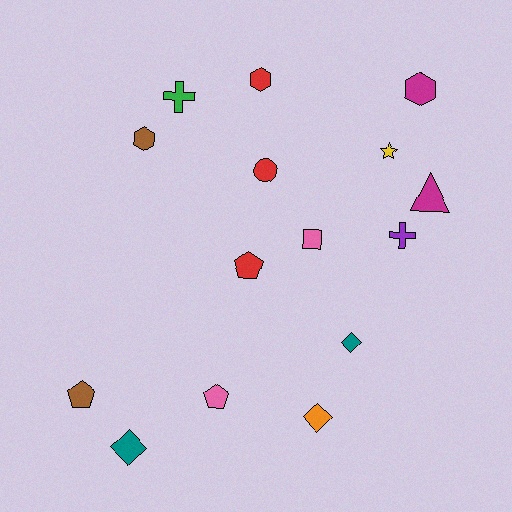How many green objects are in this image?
There is 1 green object.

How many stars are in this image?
There is 1 star.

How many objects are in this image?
There are 15 objects.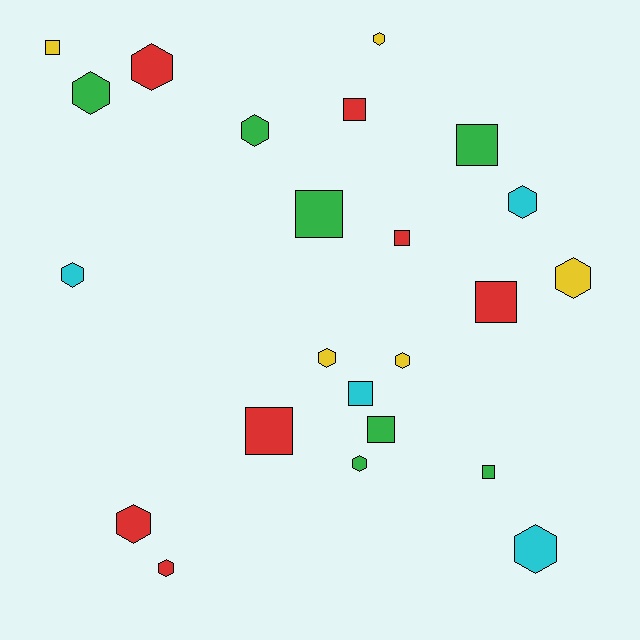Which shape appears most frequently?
Hexagon, with 13 objects.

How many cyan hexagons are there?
There are 3 cyan hexagons.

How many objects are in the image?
There are 23 objects.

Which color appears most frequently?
Green, with 7 objects.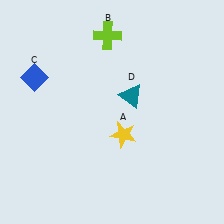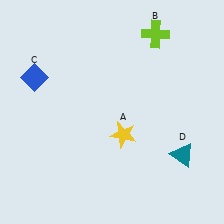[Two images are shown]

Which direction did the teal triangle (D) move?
The teal triangle (D) moved down.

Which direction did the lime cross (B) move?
The lime cross (B) moved right.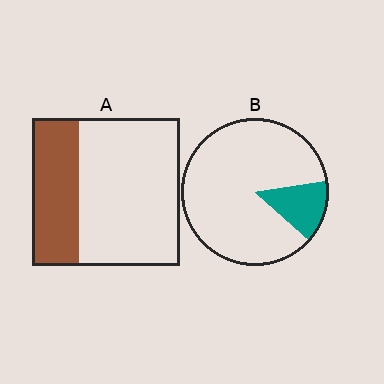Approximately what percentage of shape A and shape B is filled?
A is approximately 30% and B is approximately 15%.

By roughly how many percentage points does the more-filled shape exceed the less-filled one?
By roughly 15 percentage points (A over B).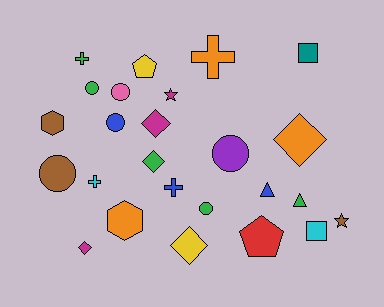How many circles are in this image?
There are 6 circles.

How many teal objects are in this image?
There is 1 teal object.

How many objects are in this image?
There are 25 objects.